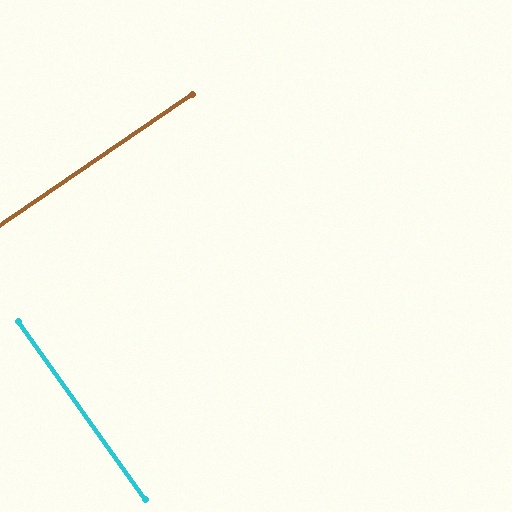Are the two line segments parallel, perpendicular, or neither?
Perpendicular — they meet at approximately 89°.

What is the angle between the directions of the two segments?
Approximately 89 degrees.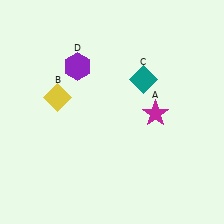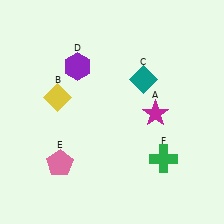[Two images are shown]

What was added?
A pink pentagon (E), a green cross (F) were added in Image 2.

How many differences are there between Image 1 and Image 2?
There are 2 differences between the two images.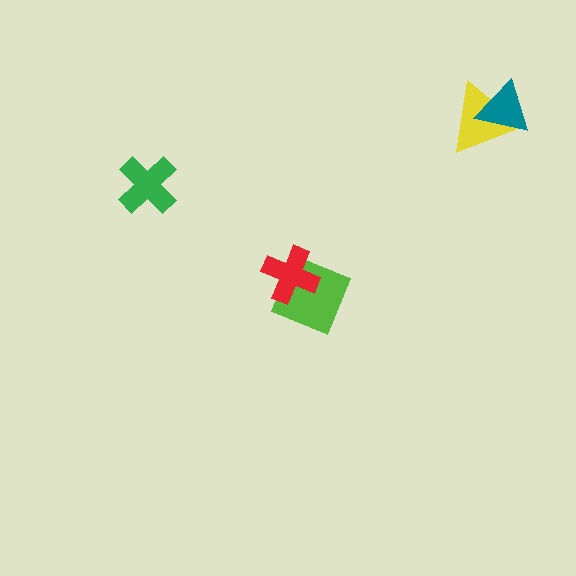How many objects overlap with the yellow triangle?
1 object overlaps with the yellow triangle.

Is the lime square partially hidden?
Yes, it is partially covered by another shape.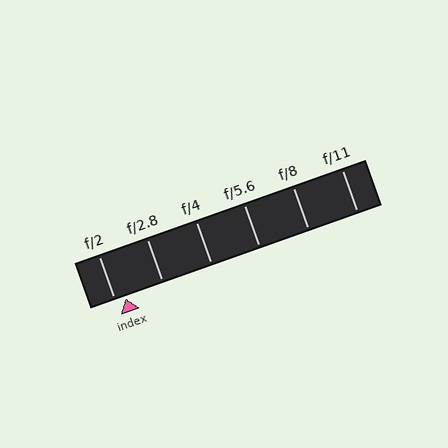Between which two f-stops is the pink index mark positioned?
The index mark is between f/2 and f/2.8.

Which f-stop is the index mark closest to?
The index mark is closest to f/2.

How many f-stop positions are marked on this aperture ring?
There are 6 f-stop positions marked.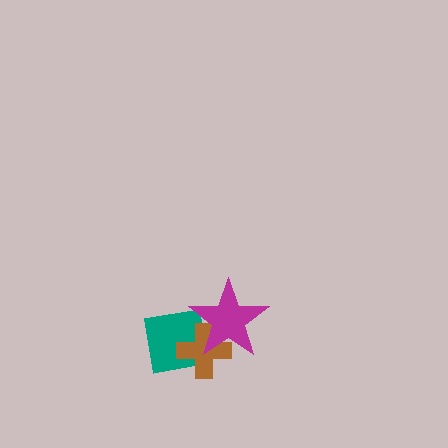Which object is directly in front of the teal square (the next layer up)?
The brown cross is directly in front of the teal square.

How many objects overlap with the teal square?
2 objects overlap with the teal square.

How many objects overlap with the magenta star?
2 objects overlap with the magenta star.